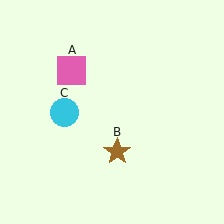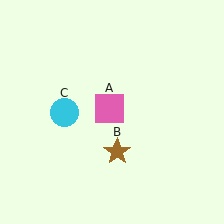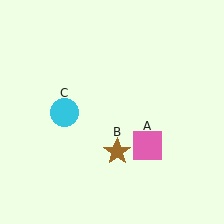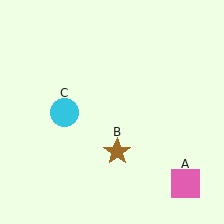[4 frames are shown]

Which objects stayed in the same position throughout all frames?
Brown star (object B) and cyan circle (object C) remained stationary.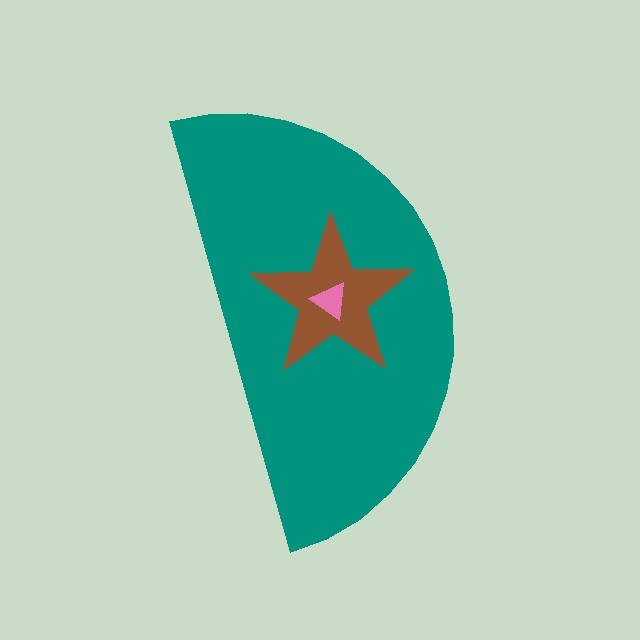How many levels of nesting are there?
3.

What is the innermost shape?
The pink triangle.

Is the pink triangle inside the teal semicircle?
Yes.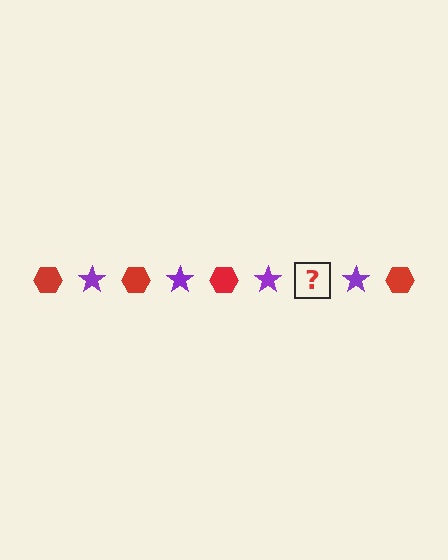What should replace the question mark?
The question mark should be replaced with a red hexagon.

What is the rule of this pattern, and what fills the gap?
The rule is that the pattern alternates between red hexagon and purple star. The gap should be filled with a red hexagon.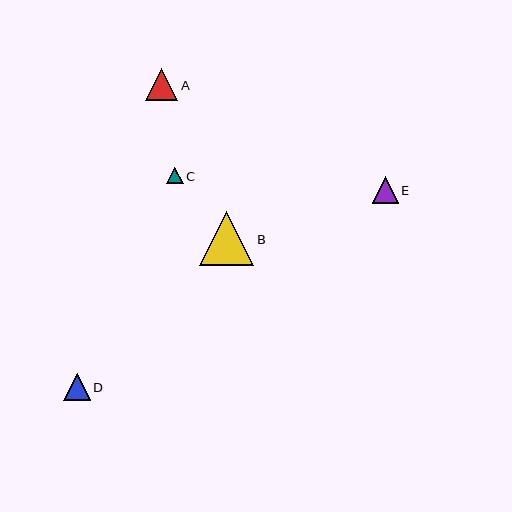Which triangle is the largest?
Triangle B is the largest with a size of approximately 54 pixels.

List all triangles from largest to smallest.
From largest to smallest: B, A, D, E, C.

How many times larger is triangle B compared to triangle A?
Triangle B is approximately 1.7 times the size of triangle A.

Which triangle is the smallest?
Triangle C is the smallest with a size of approximately 17 pixels.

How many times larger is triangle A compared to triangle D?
Triangle A is approximately 1.2 times the size of triangle D.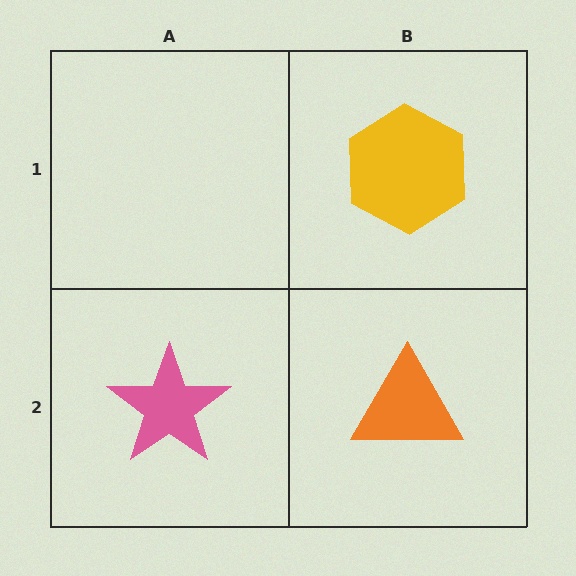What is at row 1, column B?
A yellow hexagon.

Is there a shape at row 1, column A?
No, that cell is empty.